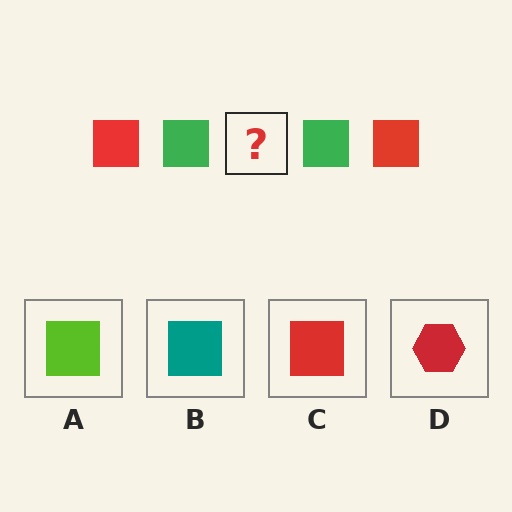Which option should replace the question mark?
Option C.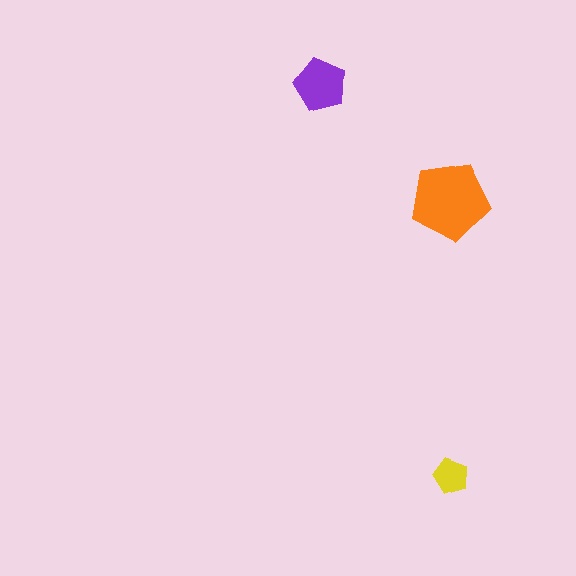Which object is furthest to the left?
The purple pentagon is leftmost.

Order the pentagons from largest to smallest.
the orange one, the purple one, the yellow one.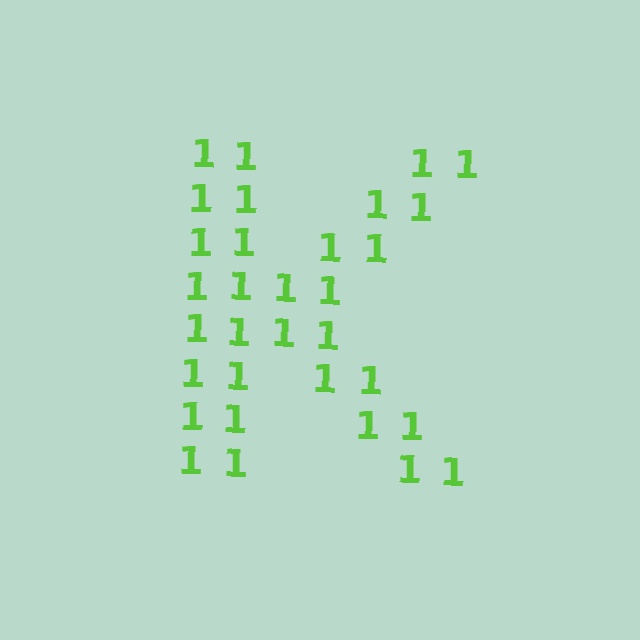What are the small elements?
The small elements are digit 1's.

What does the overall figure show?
The overall figure shows the letter K.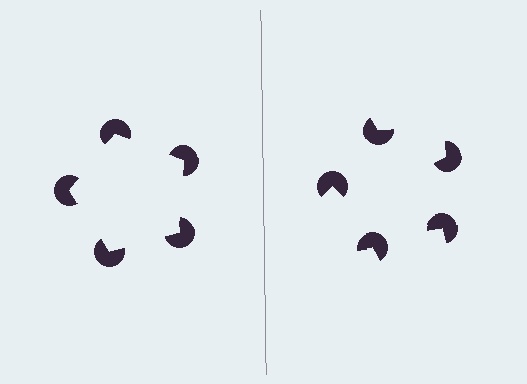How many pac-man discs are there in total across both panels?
10 — 5 on each side.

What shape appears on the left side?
An illusory pentagon.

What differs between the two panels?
The pac-man discs are positioned identically on both sides; only the wedge orientations differ. On the left they align to a pentagon; on the right they are misaligned.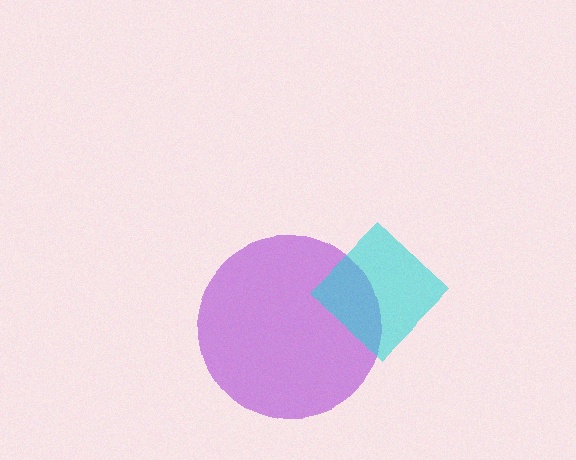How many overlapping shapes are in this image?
There are 2 overlapping shapes in the image.